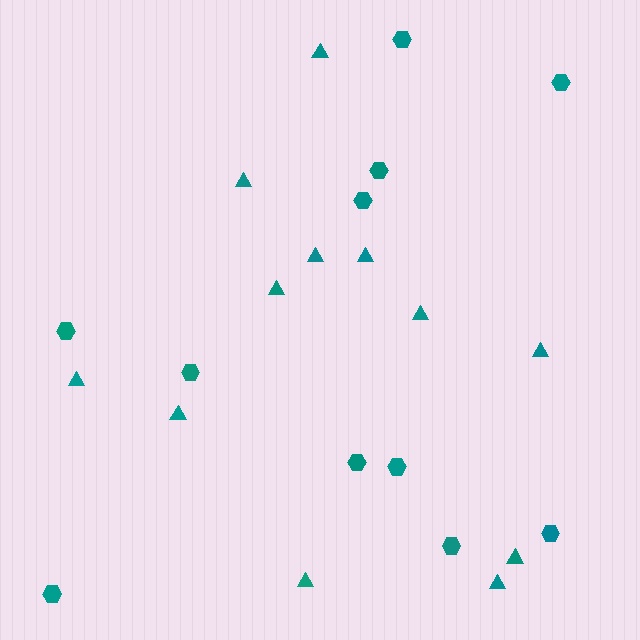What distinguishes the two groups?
There are 2 groups: one group of triangles (12) and one group of hexagons (11).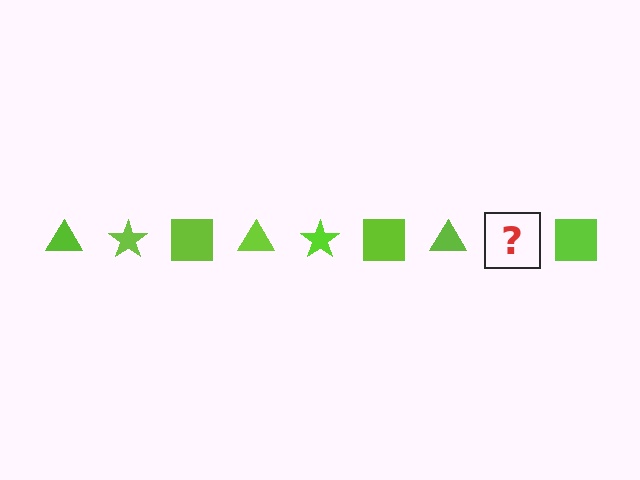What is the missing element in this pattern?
The missing element is a lime star.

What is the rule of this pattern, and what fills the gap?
The rule is that the pattern cycles through triangle, star, square shapes in lime. The gap should be filled with a lime star.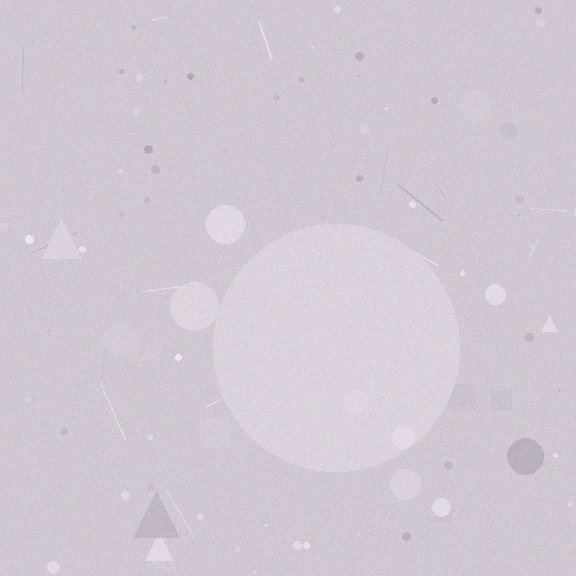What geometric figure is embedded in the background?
A circle is embedded in the background.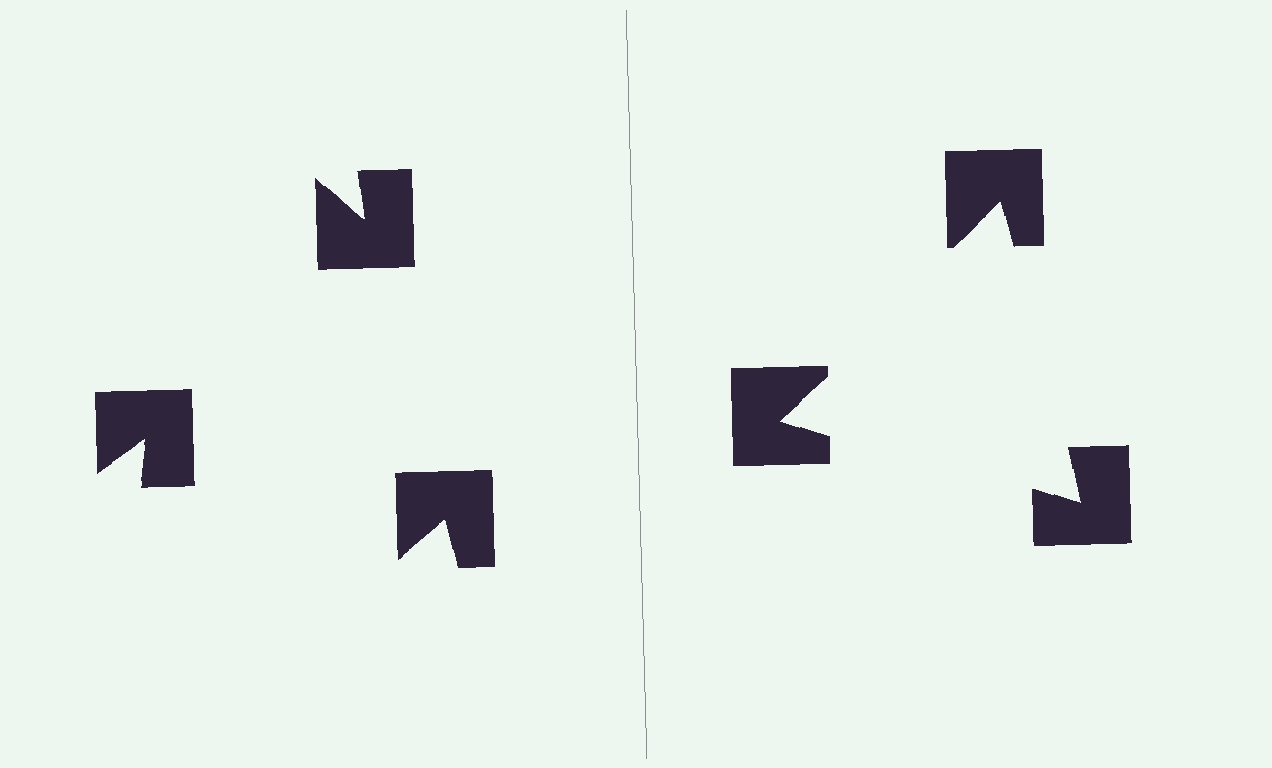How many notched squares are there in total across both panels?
6 — 3 on each side.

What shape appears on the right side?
An illusory triangle.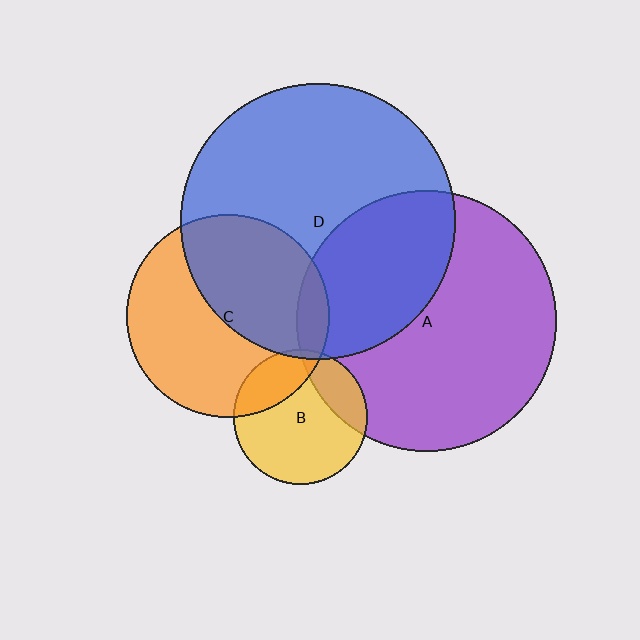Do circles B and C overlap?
Yes.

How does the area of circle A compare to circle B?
Approximately 3.8 times.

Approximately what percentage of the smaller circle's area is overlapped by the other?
Approximately 25%.